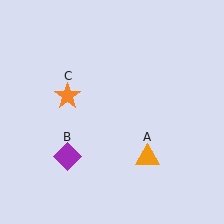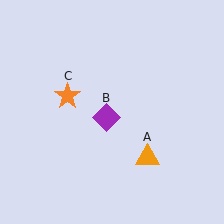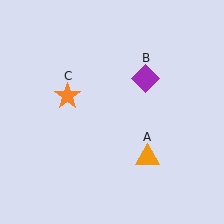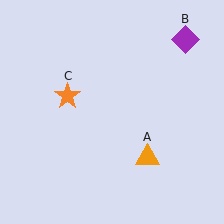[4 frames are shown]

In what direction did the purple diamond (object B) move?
The purple diamond (object B) moved up and to the right.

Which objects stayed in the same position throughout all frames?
Orange triangle (object A) and orange star (object C) remained stationary.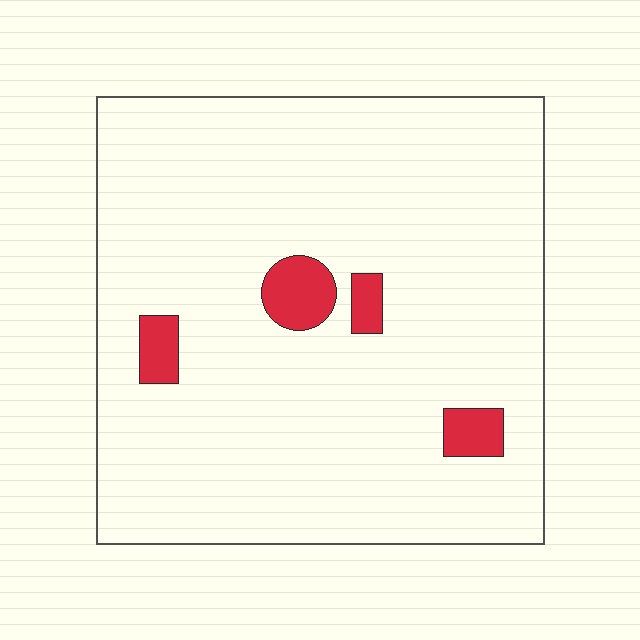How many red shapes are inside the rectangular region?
4.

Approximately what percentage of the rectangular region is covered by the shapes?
Approximately 5%.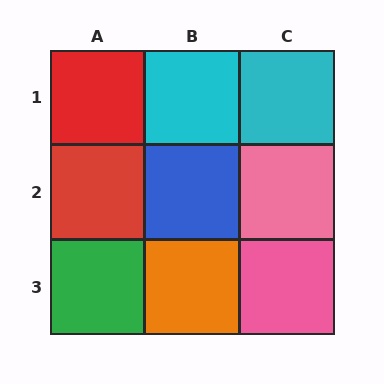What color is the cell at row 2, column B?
Blue.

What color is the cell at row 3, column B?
Orange.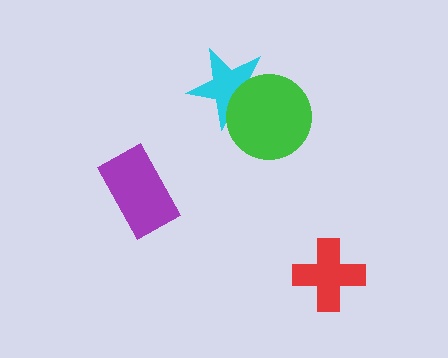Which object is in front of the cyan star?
The green circle is in front of the cyan star.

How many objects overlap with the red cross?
0 objects overlap with the red cross.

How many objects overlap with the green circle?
1 object overlaps with the green circle.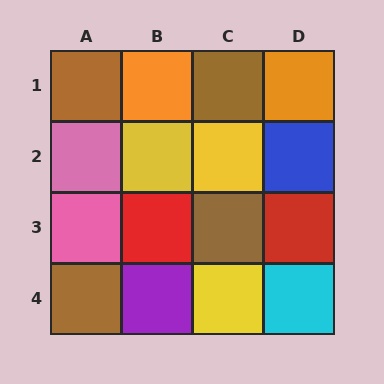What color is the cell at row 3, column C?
Brown.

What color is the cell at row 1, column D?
Orange.